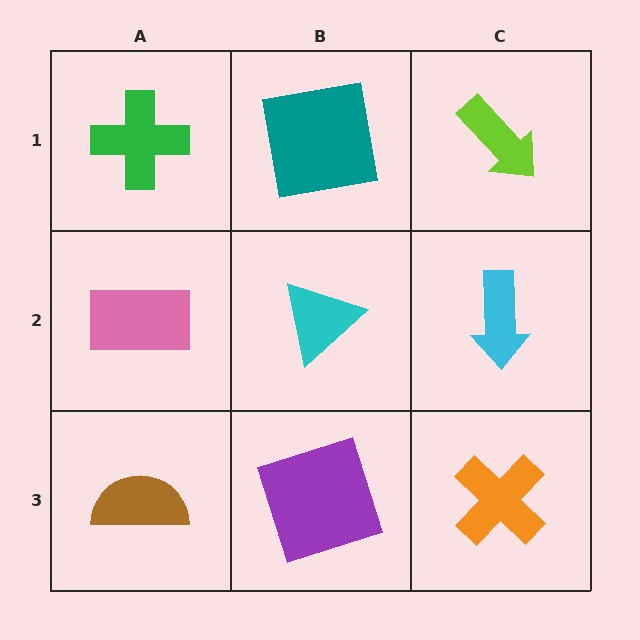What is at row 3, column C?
An orange cross.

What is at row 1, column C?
A lime arrow.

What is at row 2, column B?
A cyan triangle.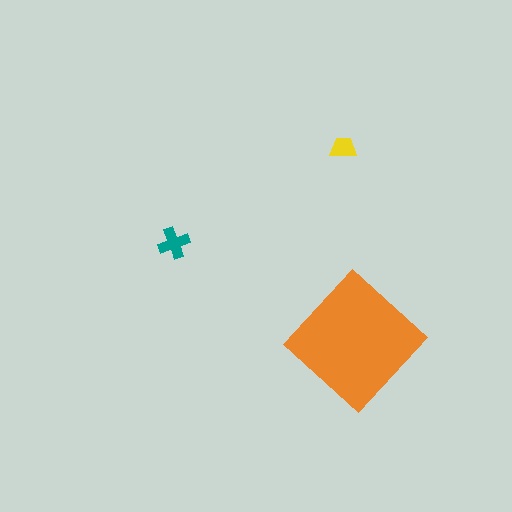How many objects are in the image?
There are 3 objects in the image.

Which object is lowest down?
The orange diamond is bottommost.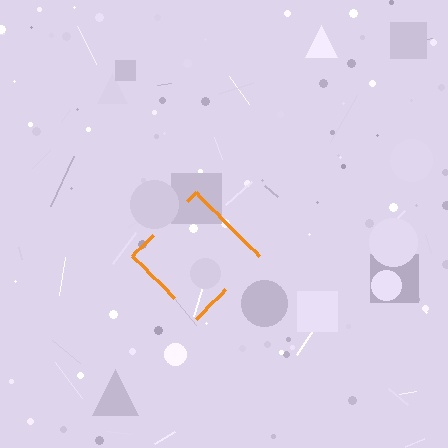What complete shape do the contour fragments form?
The contour fragments form a diamond.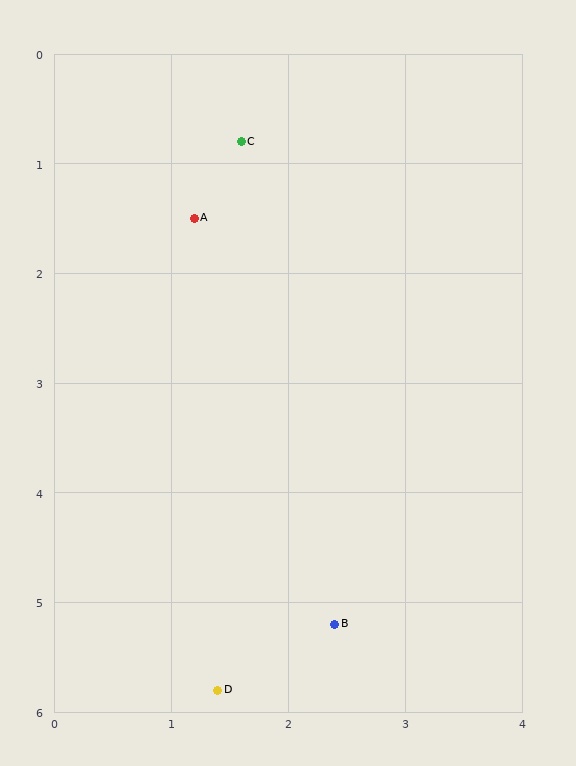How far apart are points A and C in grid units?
Points A and C are about 0.8 grid units apart.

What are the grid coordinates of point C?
Point C is at approximately (1.6, 0.8).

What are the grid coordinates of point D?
Point D is at approximately (1.4, 5.8).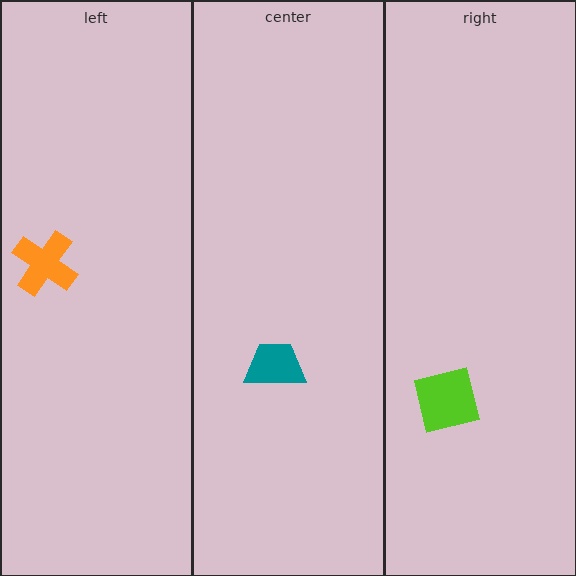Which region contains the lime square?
The right region.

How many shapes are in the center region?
1.